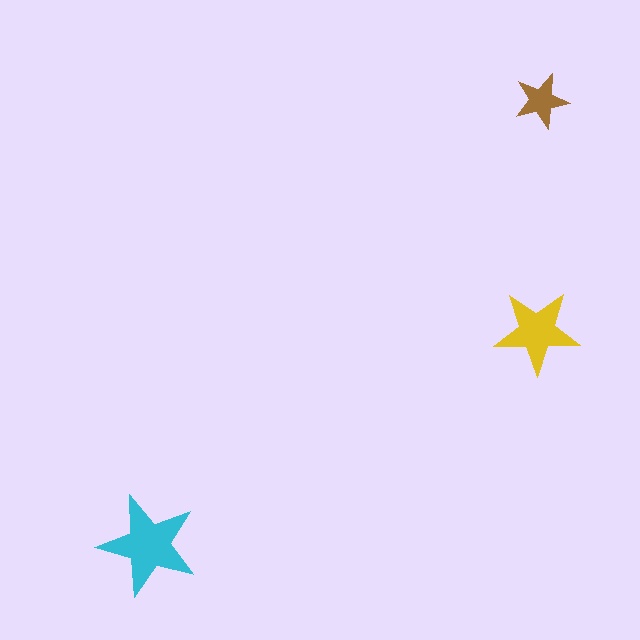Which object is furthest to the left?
The cyan star is leftmost.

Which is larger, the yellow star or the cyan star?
The cyan one.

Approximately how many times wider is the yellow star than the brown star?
About 1.5 times wider.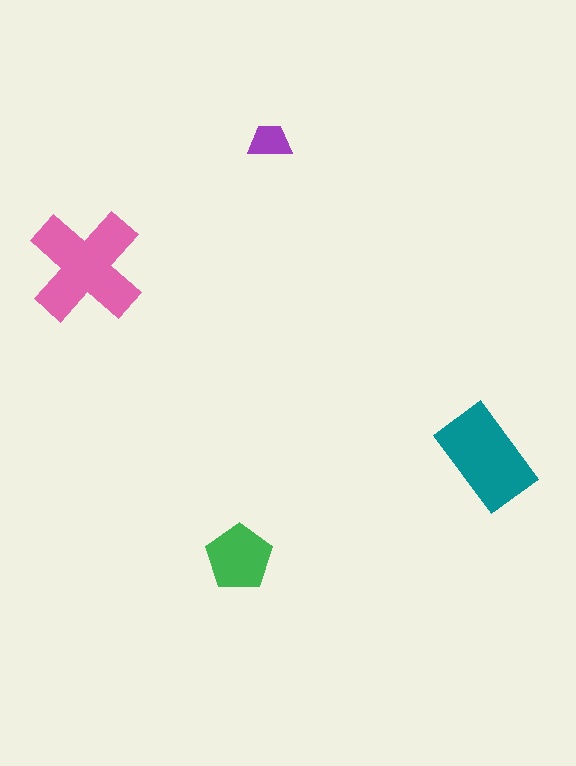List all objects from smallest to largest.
The purple trapezoid, the green pentagon, the teal rectangle, the pink cross.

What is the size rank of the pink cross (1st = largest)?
1st.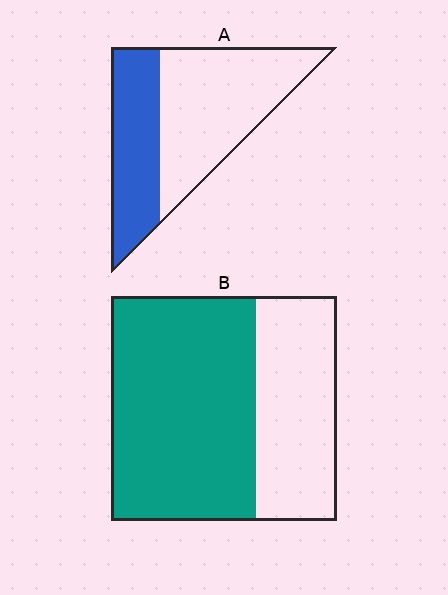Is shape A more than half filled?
No.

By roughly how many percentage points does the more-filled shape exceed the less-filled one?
By roughly 25 percentage points (B over A).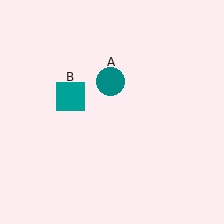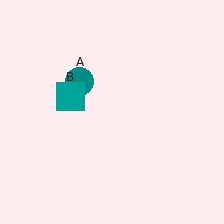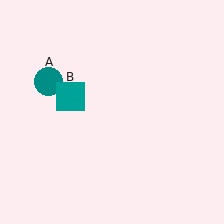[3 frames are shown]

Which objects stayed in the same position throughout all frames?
Teal square (object B) remained stationary.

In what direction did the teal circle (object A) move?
The teal circle (object A) moved left.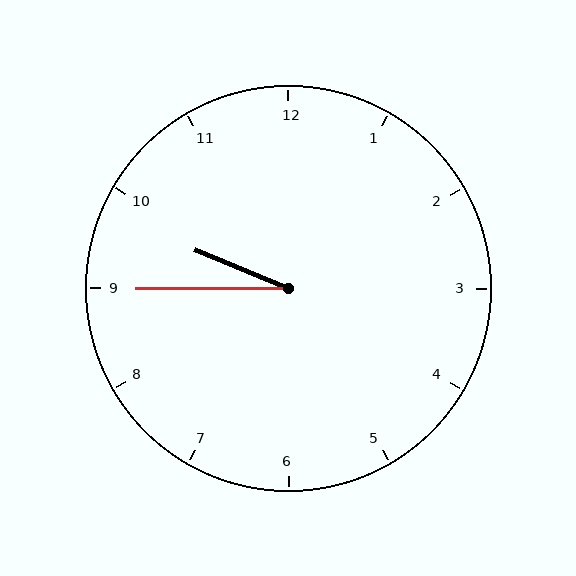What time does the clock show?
9:45.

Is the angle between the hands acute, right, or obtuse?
It is acute.